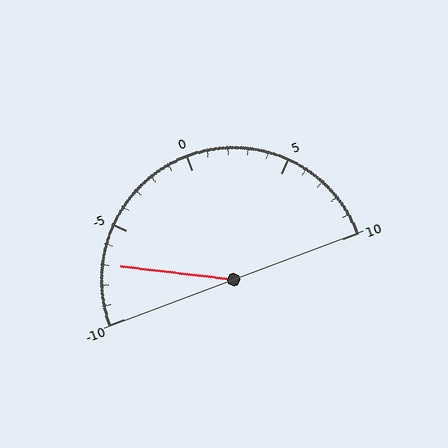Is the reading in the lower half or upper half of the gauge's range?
The reading is in the lower half of the range (-10 to 10).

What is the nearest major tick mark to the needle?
The nearest major tick mark is -5.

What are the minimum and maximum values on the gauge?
The gauge ranges from -10 to 10.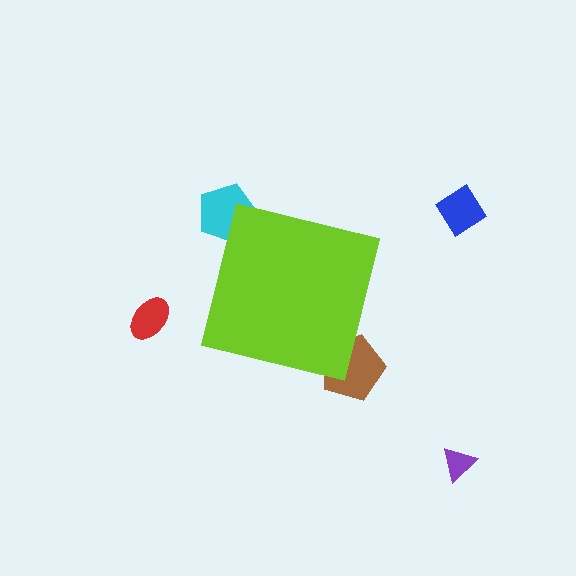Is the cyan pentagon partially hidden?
Yes, the cyan pentagon is partially hidden behind the lime square.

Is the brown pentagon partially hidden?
Yes, the brown pentagon is partially hidden behind the lime square.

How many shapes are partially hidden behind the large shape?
2 shapes are partially hidden.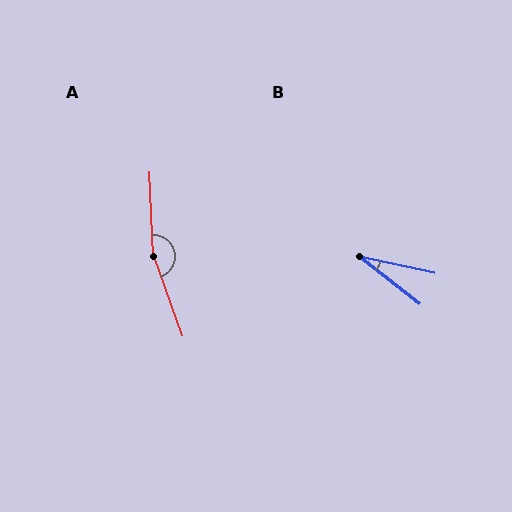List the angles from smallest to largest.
B (26°), A (163°).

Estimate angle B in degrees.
Approximately 26 degrees.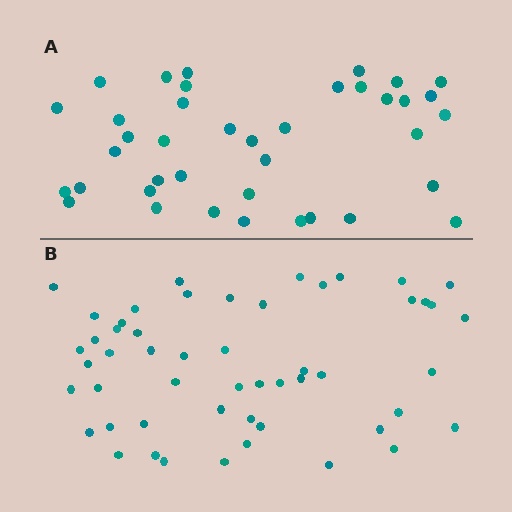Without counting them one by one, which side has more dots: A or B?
Region B (the bottom region) has more dots.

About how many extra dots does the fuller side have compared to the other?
Region B has approximately 15 more dots than region A.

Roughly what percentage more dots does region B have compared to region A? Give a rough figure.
About 35% more.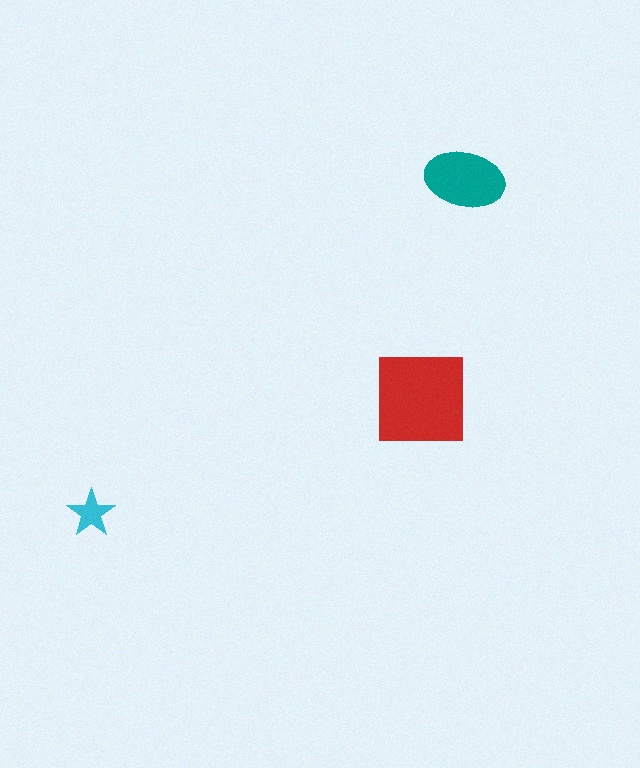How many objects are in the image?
There are 3 objects in the image.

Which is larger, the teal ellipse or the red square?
The red square.